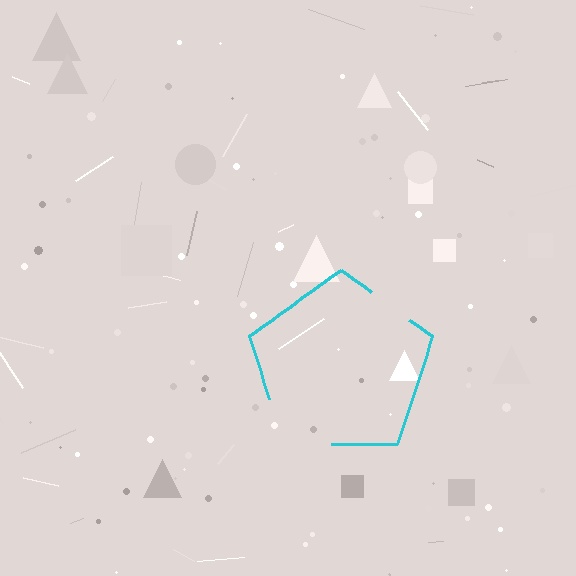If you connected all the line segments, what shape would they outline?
They would outline a pentagon.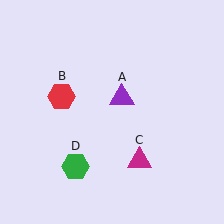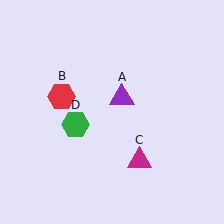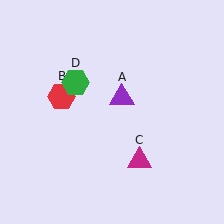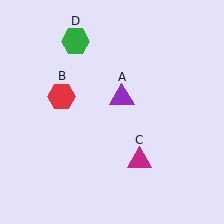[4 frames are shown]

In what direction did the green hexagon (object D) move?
The green hexagon (object D) moved up.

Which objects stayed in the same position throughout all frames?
Purple triangle (object A) and red hexagon (object B) and magenta triangle (object C) remained stationary.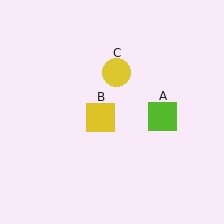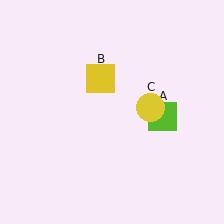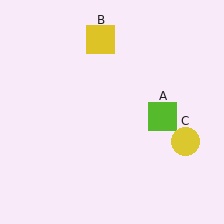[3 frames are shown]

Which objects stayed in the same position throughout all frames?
Lime square (object A) remained stationary.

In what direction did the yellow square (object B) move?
The yellow square (object B) moved up.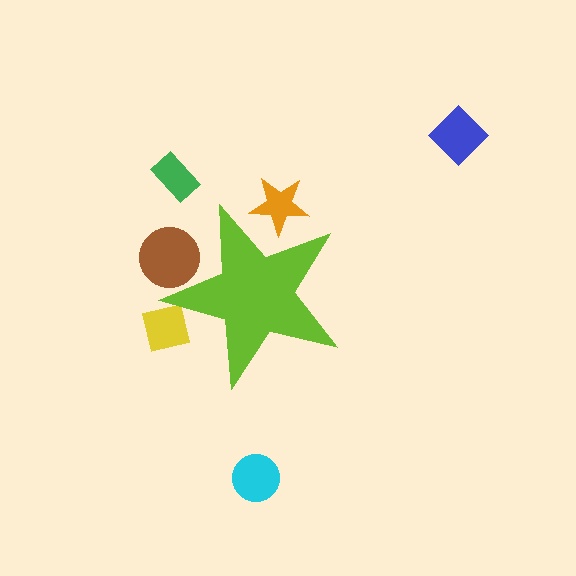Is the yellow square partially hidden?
Yes, the yellow square is partially hidden behind the lime star.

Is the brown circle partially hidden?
Yes, the brown circle is partially hidden behind the lime star.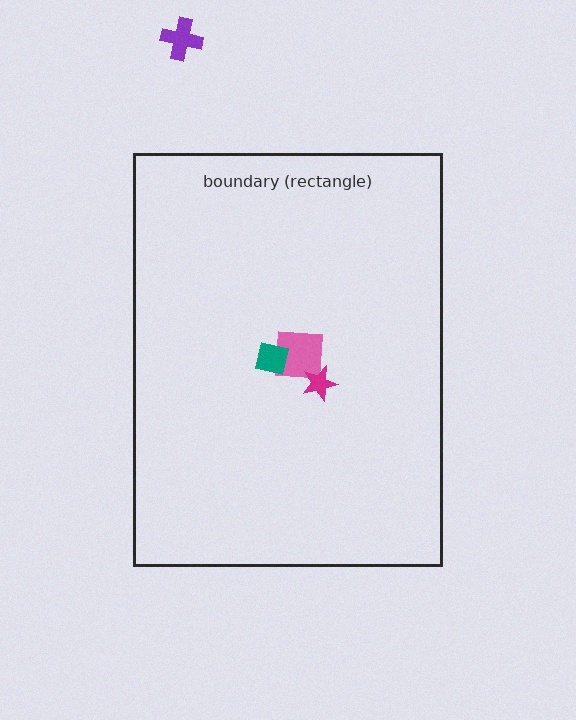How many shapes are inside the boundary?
3 inside, 1 outside.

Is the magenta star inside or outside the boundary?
Inside.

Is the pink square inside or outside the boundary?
Inside.